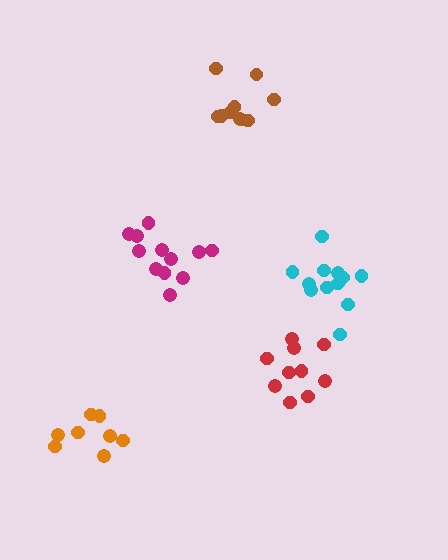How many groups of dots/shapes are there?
There are 5 groups.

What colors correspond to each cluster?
The clusters are colored: red, magenta, cyan, orange, brown.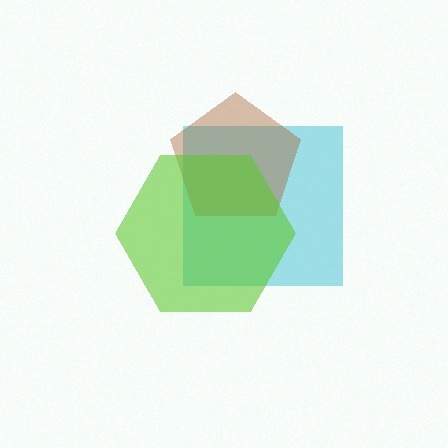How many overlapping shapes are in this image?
There are 3 overlapping shapes in the image.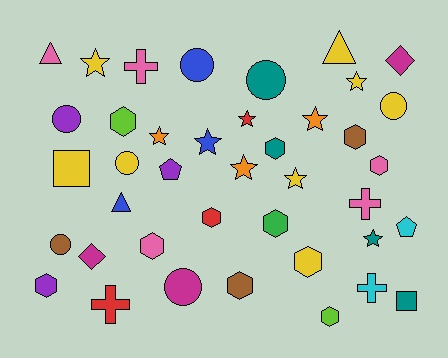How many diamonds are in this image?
There are 2 diamonds.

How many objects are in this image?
There are 40 objects.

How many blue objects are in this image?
There are 3 blue objects.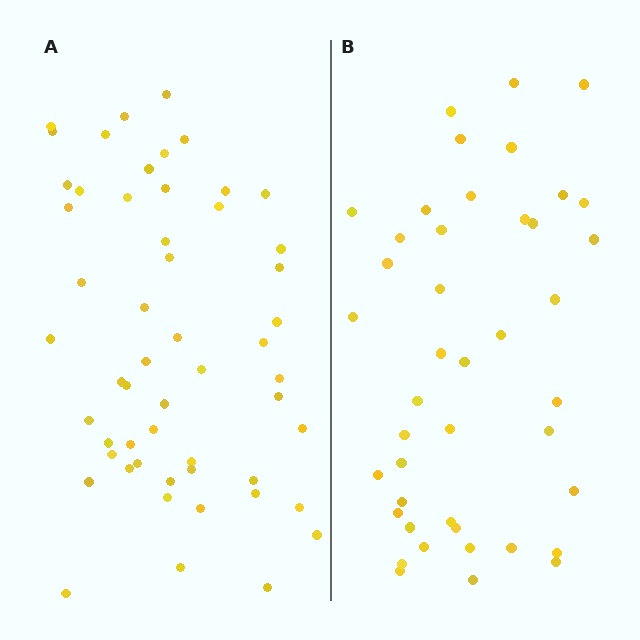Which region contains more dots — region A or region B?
Region A (the left region) has more dots.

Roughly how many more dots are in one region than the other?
Region A has roughly 12 or so more dots than region B.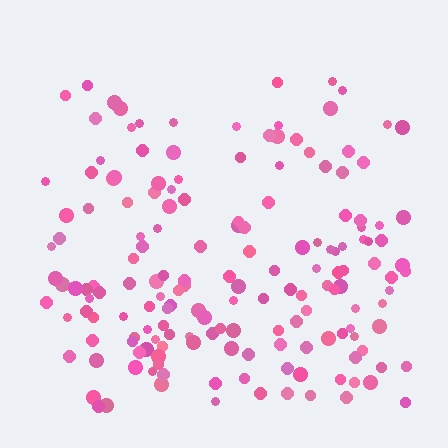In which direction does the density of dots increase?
From top to bottom, with the bottom side densest.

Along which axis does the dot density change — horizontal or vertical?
Vertical.